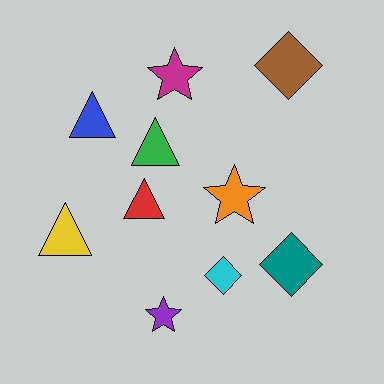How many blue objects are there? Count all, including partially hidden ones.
There is 1 blue object.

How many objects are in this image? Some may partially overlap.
There are 10 objects.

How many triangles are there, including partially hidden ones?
There are 4 triangles.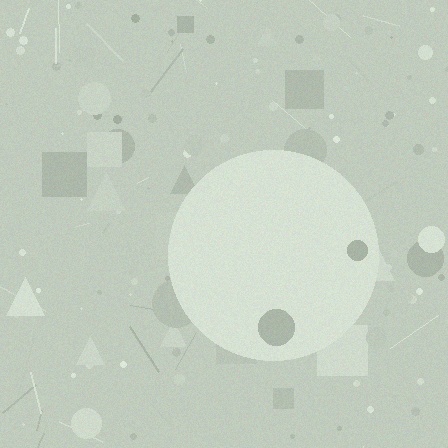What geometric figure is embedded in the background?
A circle is embedded in the background.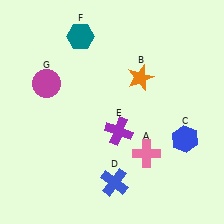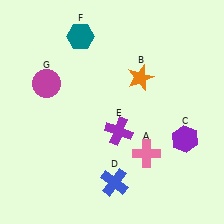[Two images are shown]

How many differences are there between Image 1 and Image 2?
There is 1 difference between the two images.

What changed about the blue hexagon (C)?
In Image 1, C is blue. In Image 2, it changed to purple.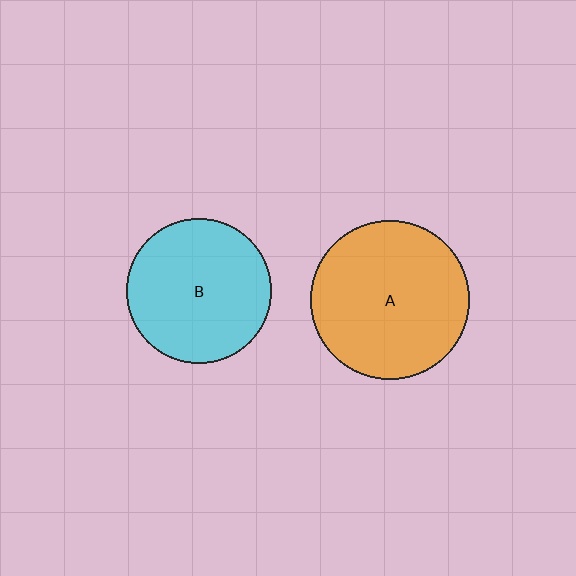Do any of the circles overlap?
No, none of the circles overlap.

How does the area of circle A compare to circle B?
Approximately 1.2 times.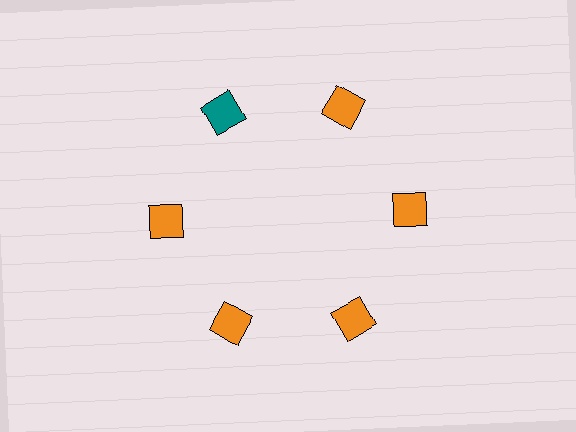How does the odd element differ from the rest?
It has a different color: teal instead of orange.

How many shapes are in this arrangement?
There are 6 shapes arranged in a ring pattern.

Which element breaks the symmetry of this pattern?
The teal square at roughly the 11 o'clock position breaks the symmetry. All other shapes are orange squares.